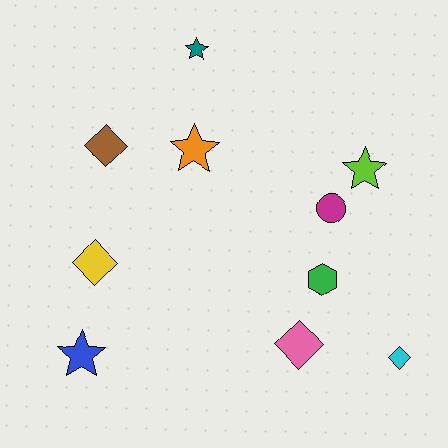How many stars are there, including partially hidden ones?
There are 4 stars.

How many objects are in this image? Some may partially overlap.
There are 10 objects.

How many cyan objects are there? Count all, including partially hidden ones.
There is 1 cyan object.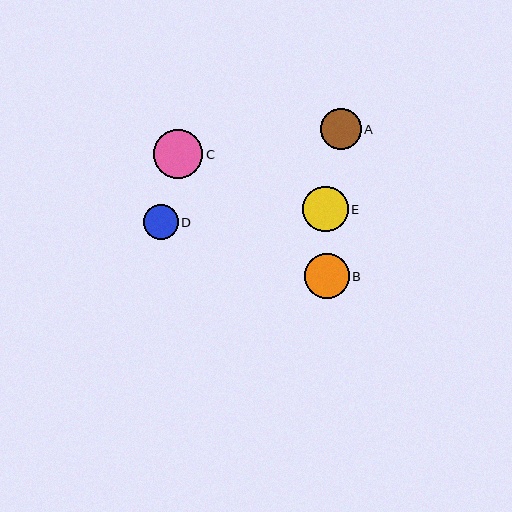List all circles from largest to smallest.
From largest to smallest: C, E, B, A, D.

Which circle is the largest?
Circle C is the largest with a size of approximately 49 pixels.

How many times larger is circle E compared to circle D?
Circle E is approximately 1.3 times the size of circle D.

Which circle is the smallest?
Circle D is the smallest with a size of approximately 35 pixels.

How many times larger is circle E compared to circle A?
Circle E is approximately 1.1 times the size of circle A.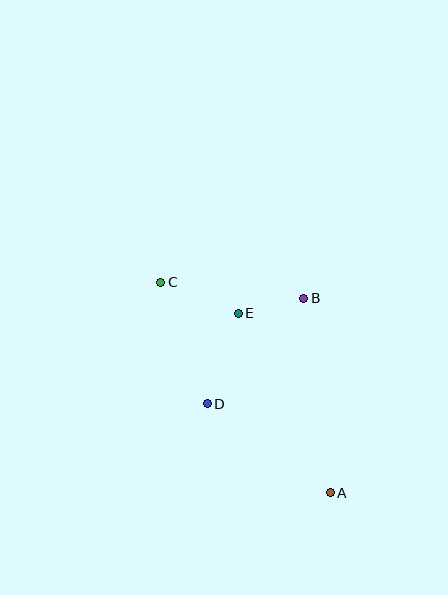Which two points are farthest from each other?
Points A and C are farthest from each other.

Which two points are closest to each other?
Points B and E are closest to each other.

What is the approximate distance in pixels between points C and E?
The distance between C and E is approximately 83 pixels.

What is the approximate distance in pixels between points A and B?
The distance between A and B is approximately 197 pixels.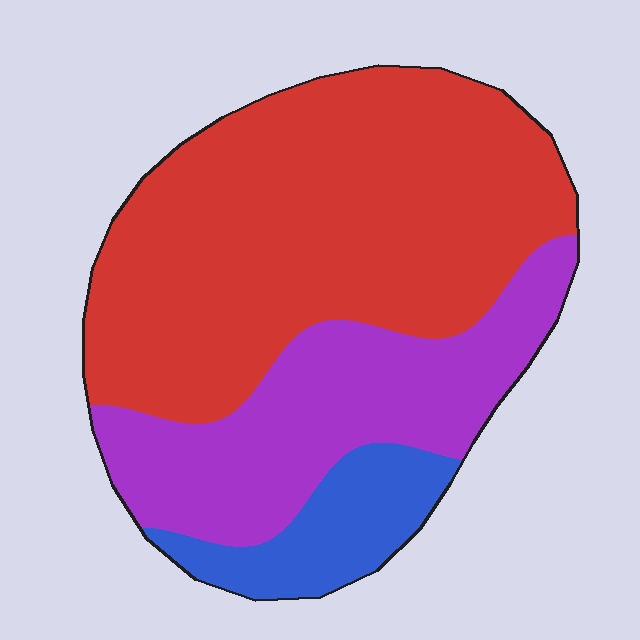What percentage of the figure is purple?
Purple takes up about one third (1/3) of the figure.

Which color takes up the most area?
Red, at roughly 60%.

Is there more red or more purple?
Red.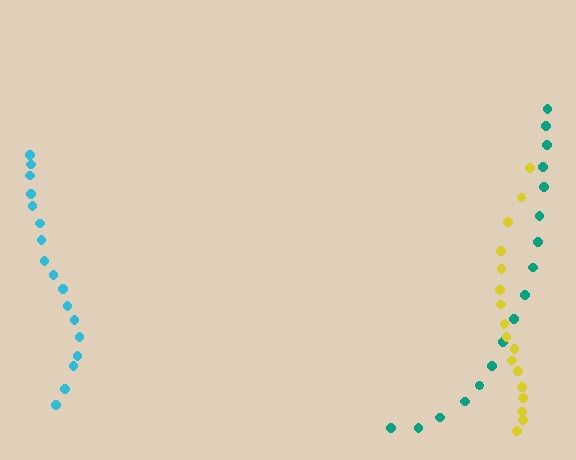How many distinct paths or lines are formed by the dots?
There are 3 distinct paths.